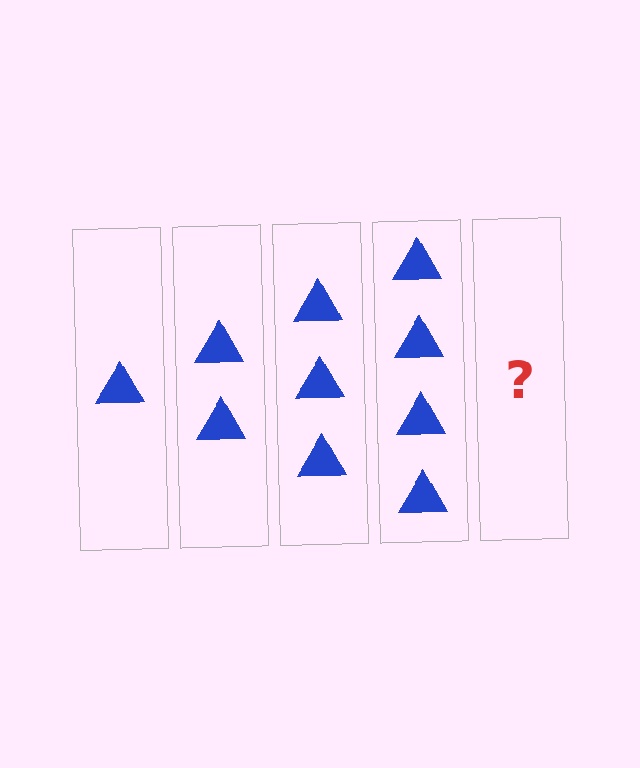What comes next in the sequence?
The next element should be 5 triangles.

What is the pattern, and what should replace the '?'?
The pattern is that each step adds one more triangle. The '?' should be 5 triangles.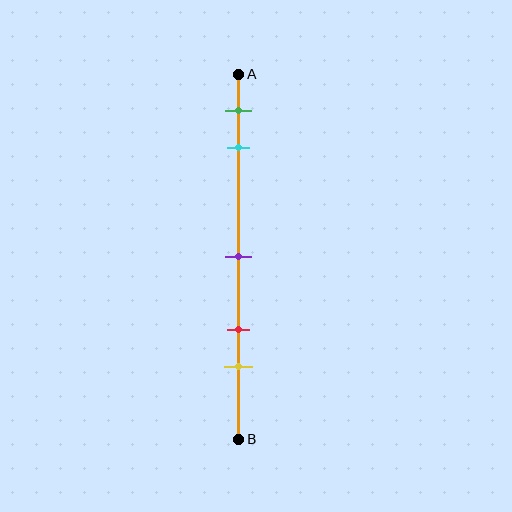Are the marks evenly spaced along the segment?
No, the marks are not evenly spaced.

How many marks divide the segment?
There are 5 marks dividing the segment.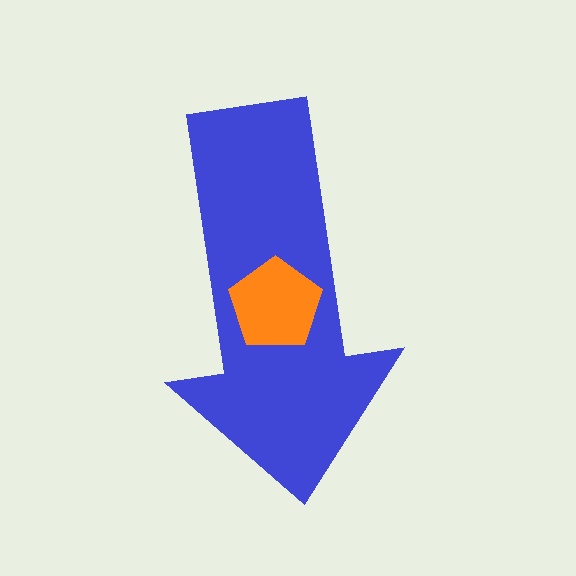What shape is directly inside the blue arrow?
The orange pentagon.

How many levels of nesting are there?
2.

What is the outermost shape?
The blue arrow.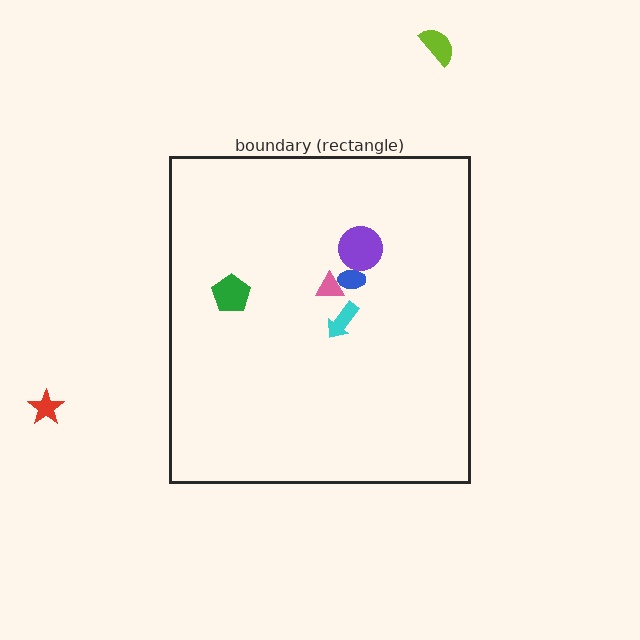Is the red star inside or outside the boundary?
Outside.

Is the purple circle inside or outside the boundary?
Inside.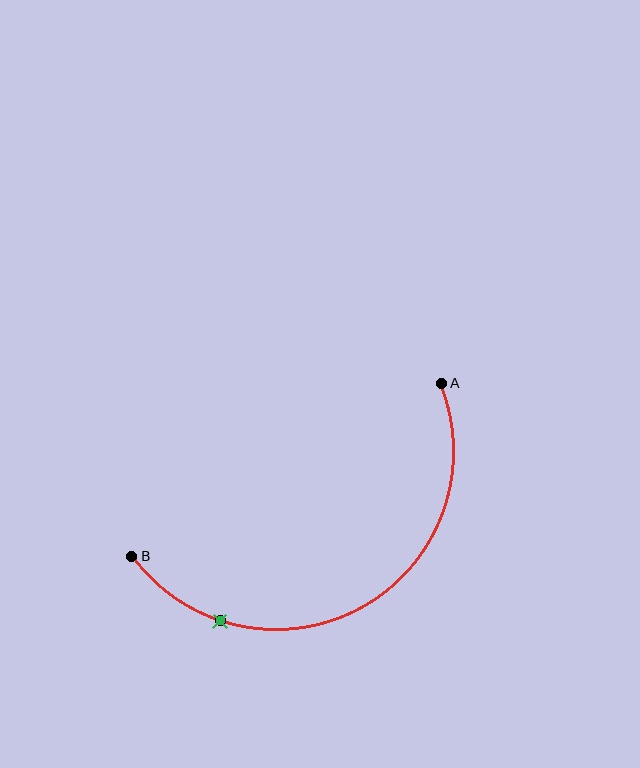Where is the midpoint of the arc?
The arc midpoint is the point on the curve farthest from the straight line joining A and B. It sits below that line.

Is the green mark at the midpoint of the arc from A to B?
No. The green mark lies on the arc but is closer to endpoint B. The arc midpoint would be at the point on the curve equidistant along the arc from both A and B.